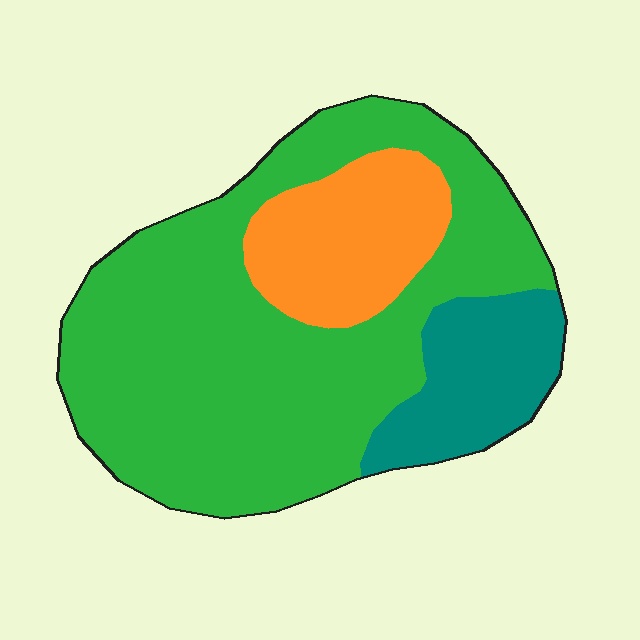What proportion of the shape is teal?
Teal takes up about one sixth (1/6) of the shape.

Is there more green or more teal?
Green.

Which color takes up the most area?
Green, at roughly 65%.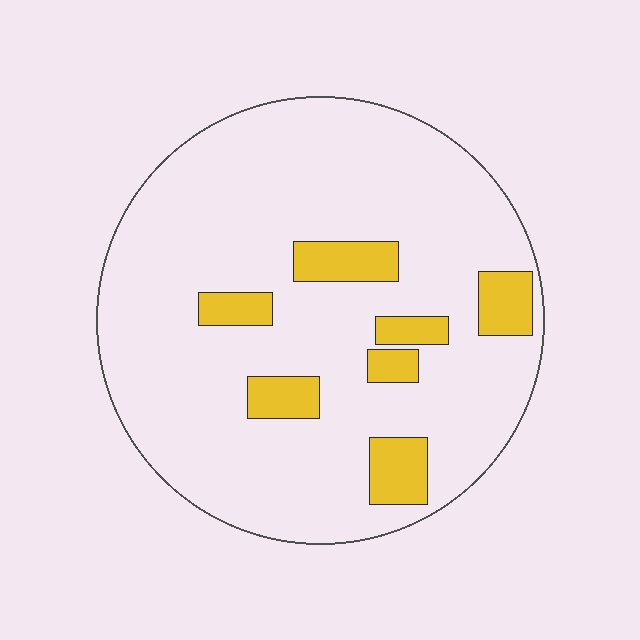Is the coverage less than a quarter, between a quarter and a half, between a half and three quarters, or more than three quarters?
Less than a quarter.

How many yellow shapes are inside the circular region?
7.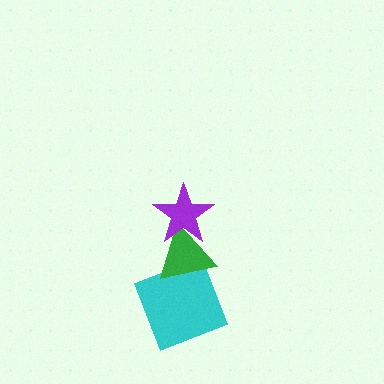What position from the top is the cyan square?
The cyan square is 3rd from the top.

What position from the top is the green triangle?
The green triangle is 2nd from the top.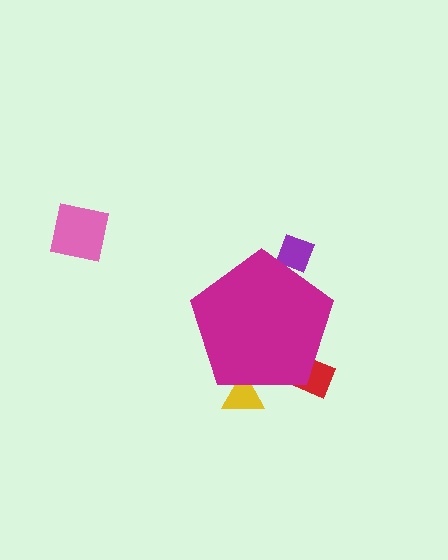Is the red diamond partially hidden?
Yes, the red diamond is partially hidden behind the magenta pentagon.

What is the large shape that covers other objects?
A magenta pentagon.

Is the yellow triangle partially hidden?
Yes, the yellow triangle is partially hidden behind the magenta pentagon.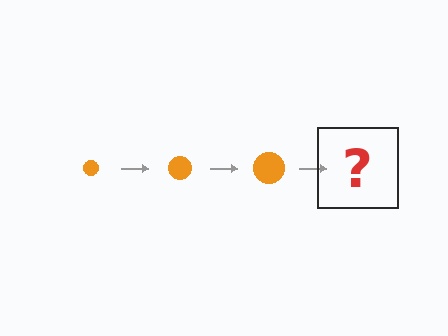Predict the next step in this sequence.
The next step is an orange circle, larger than the previous one.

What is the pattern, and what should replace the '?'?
The pattern is that the circle gets progressively larger each step. The '?' should be an orange circle, larger than the previous one.